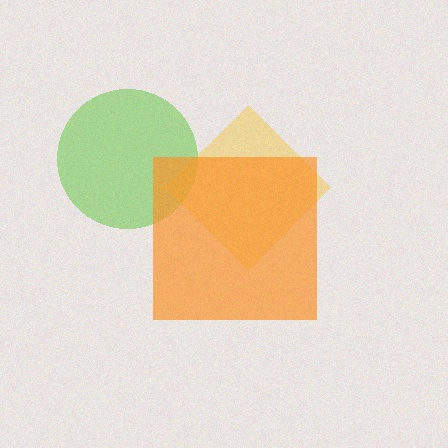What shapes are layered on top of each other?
The layered shapes are: a lime circle, a yellow diamond, an orange square.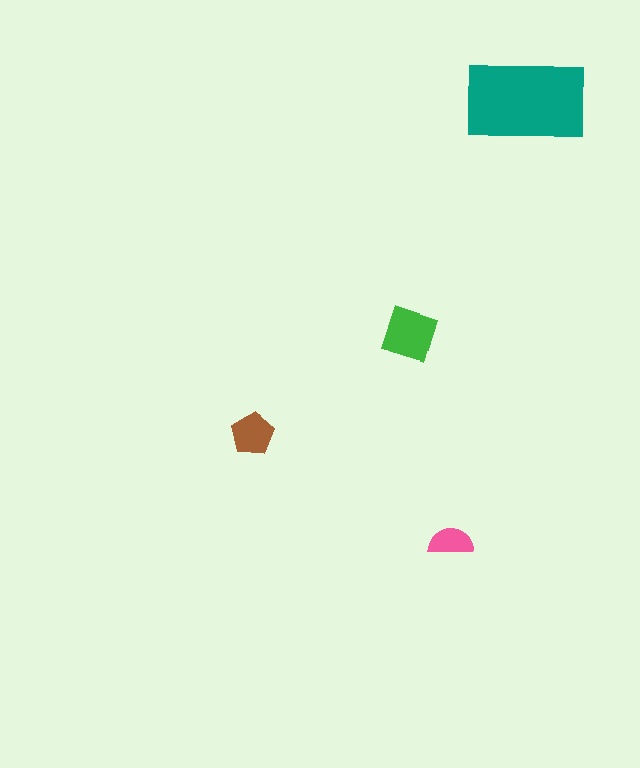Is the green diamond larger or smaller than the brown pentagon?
Larger.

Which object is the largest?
The teal rectangle.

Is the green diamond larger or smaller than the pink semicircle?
Larger.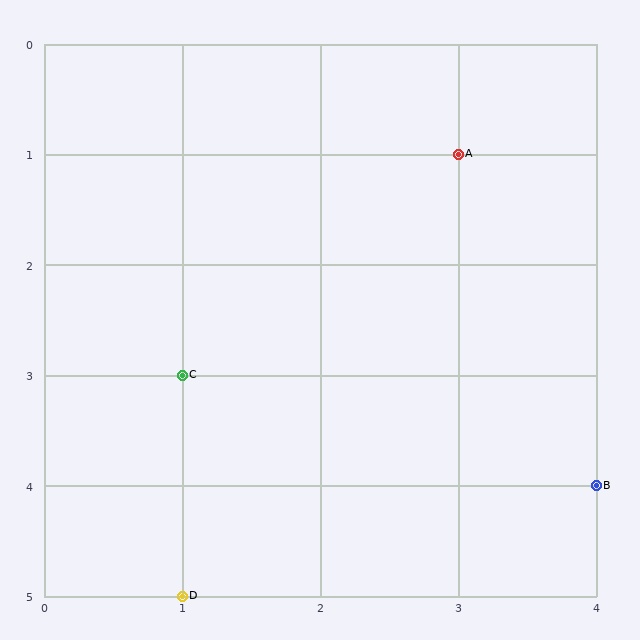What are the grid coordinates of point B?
Point B is at grid coordinates (4, 4).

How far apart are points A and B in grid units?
Points A and B are 1 column and 3 rows apart (about 3.2 grid units diagonally).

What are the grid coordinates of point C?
Point C is at grid coordinates (1, 3).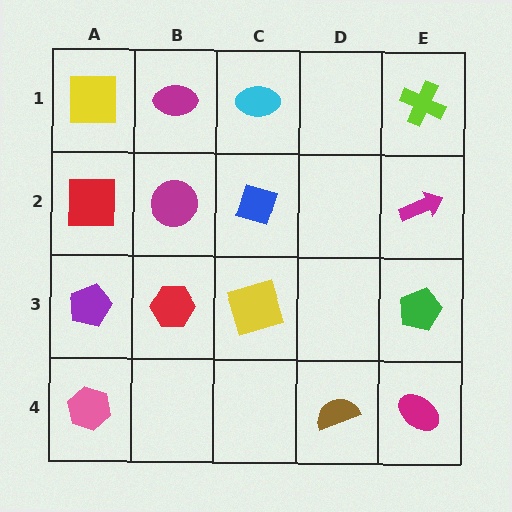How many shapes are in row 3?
4 shapes.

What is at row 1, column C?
A cyan ellipse.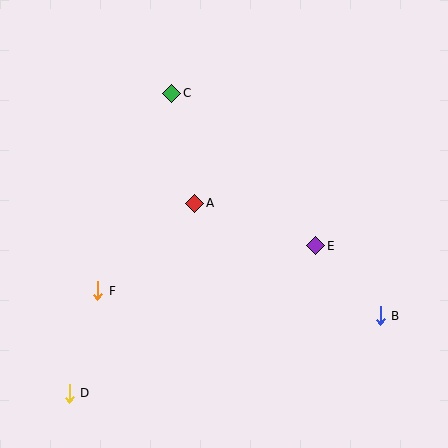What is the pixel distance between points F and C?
The distance between F and C is 211 pixels.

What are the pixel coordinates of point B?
Point B is at (380, 316).